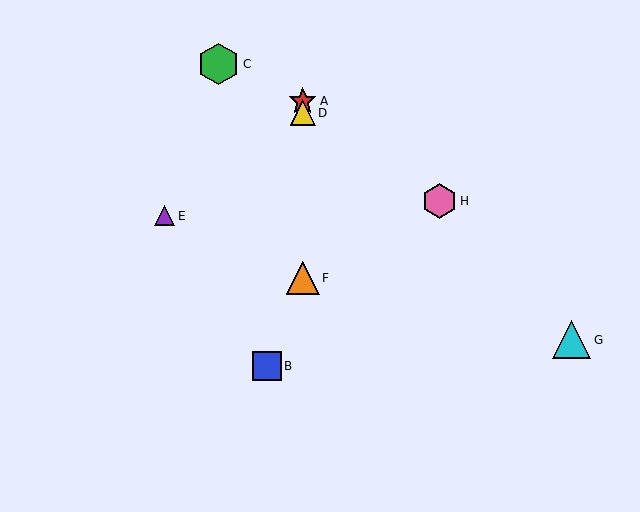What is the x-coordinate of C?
Object C is at x≈219.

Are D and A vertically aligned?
Yes, both are at x≈303.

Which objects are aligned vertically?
Objects A, D, F are aligned vertically.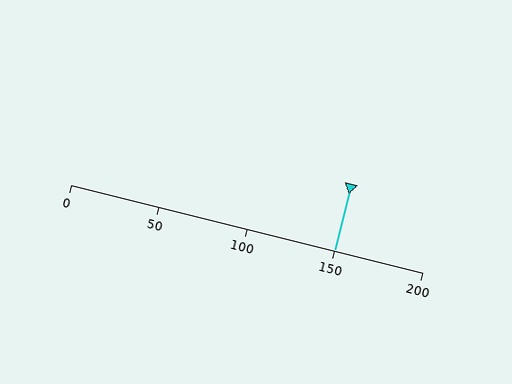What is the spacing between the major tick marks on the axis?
The major ticks are spaced 50 apart.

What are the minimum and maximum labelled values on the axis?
The axis runs from 0 to 200.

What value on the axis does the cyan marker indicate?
The marker indicates approximately 150.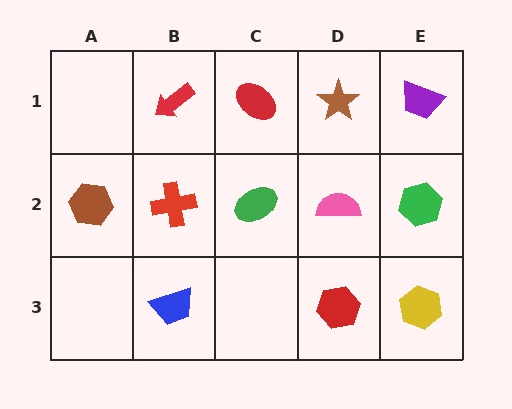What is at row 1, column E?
A purple trapezoid.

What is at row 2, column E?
A green hexagon.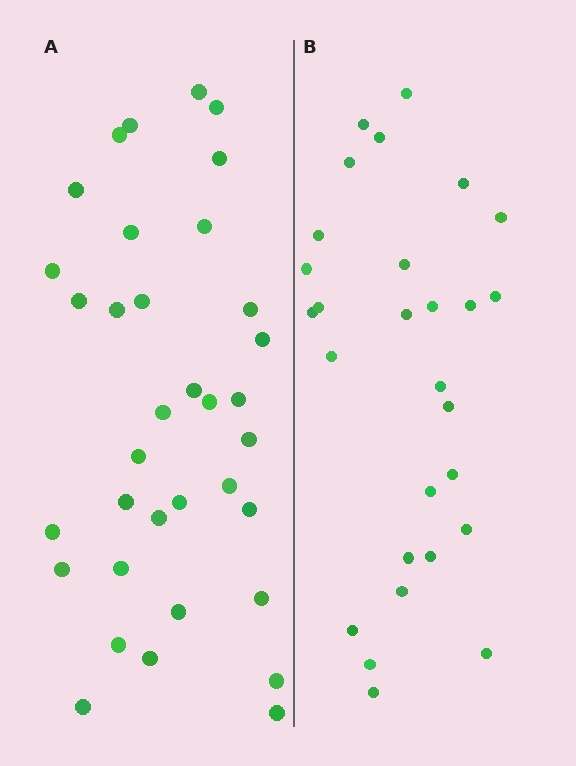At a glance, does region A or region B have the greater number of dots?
Region A (the left region) has more dots.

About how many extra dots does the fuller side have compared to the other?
Region A has roughly 8 or so more dots than region B.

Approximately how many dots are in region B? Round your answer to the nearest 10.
About 30 dots. (The exact count is 28, which rounds to 30.)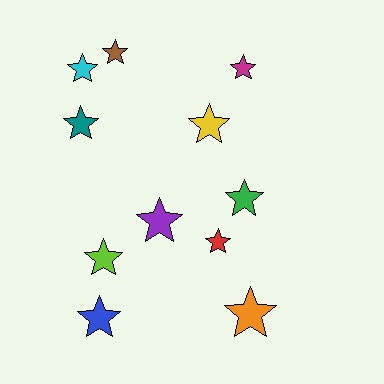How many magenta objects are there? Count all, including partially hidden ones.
There is 1 magenta object.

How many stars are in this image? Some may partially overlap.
There are 11 stars.